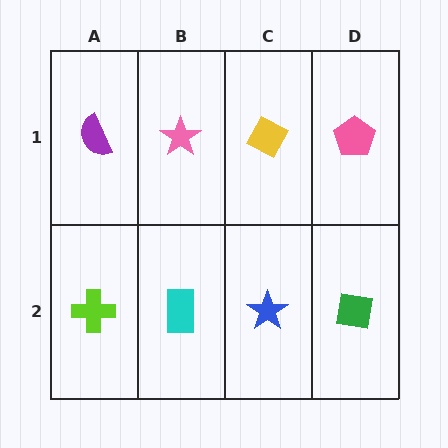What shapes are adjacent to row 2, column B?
A pink star (row 1, column B), a lime cross (row 2, column A), a blue star (row 2, column C).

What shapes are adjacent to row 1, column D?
A green square (row 2, column D), a yellow diamond (row 1, column C).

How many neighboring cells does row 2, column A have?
2.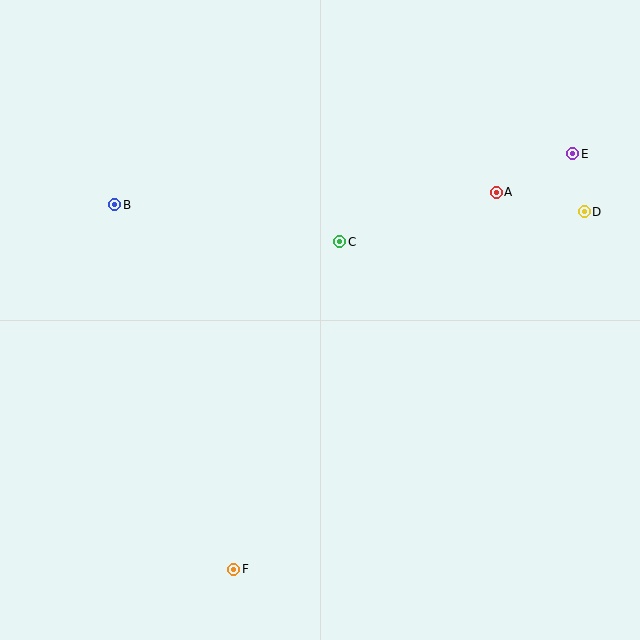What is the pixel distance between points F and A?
The distance between F and A is 459 pixels.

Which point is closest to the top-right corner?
Point E is closest to the top-right corner.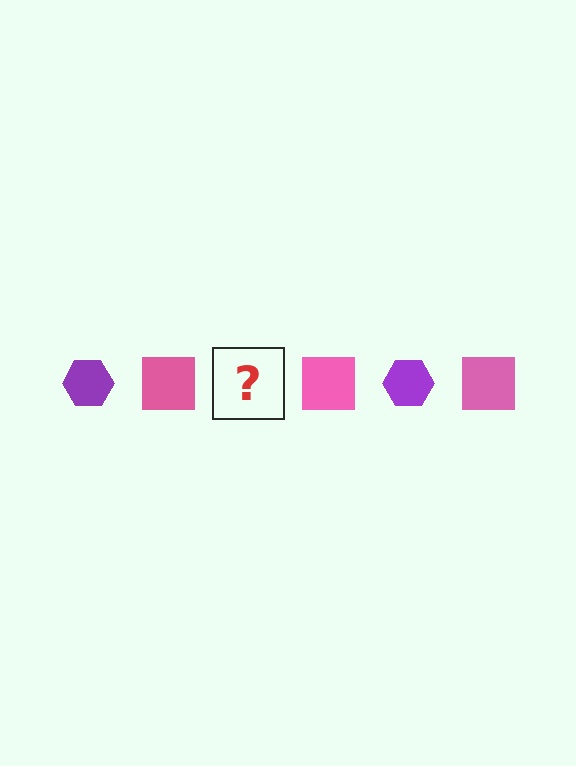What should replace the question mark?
The question mark should be replaced with a purple hexagon.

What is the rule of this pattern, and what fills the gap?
The rule is that the pattern alternates between purple hexagon and pink square. The gap should be filled with a purple hexagon.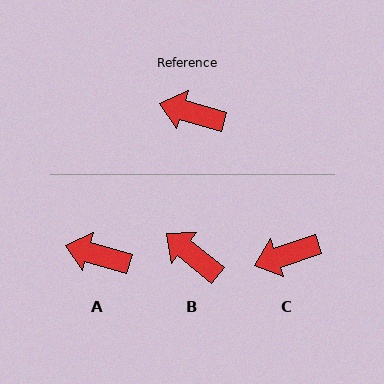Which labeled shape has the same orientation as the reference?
A.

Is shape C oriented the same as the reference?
No, it is off by about 35 degrees.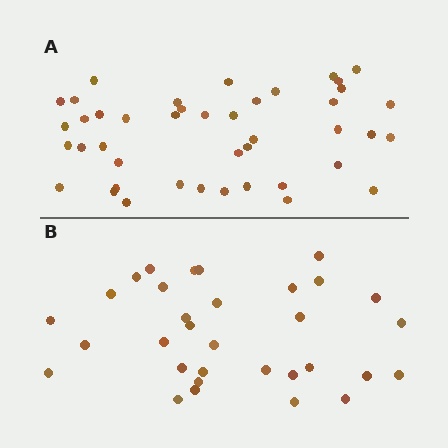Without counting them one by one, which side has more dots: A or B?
Region A (the top region) has more dots.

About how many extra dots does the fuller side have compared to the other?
Region A has roughly 12 or so more dots than region B.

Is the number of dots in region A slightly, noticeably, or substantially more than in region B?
Region A has noticeably more, but not dramatically so. The ratio is roughly 1.3 to 1.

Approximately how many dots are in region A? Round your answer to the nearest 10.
About 40 dots. (The exact count is 43, which rounds to 40.)